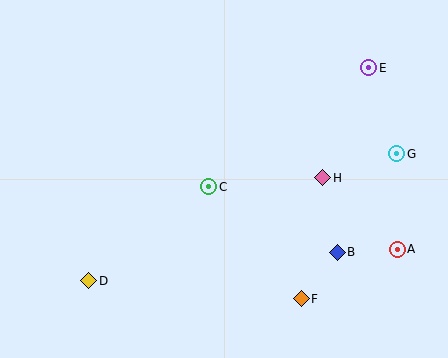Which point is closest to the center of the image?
Point C at (209, 187) is closest to the center.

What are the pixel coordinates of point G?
Point G is at (397, 154).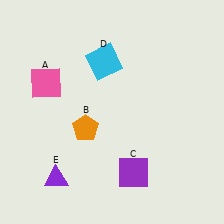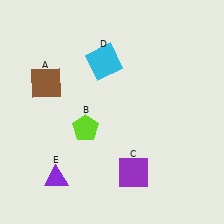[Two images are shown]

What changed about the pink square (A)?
In Image 1, A is pink. In Image 2, it changed to brown.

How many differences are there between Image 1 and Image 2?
There are 2 differences between the two images.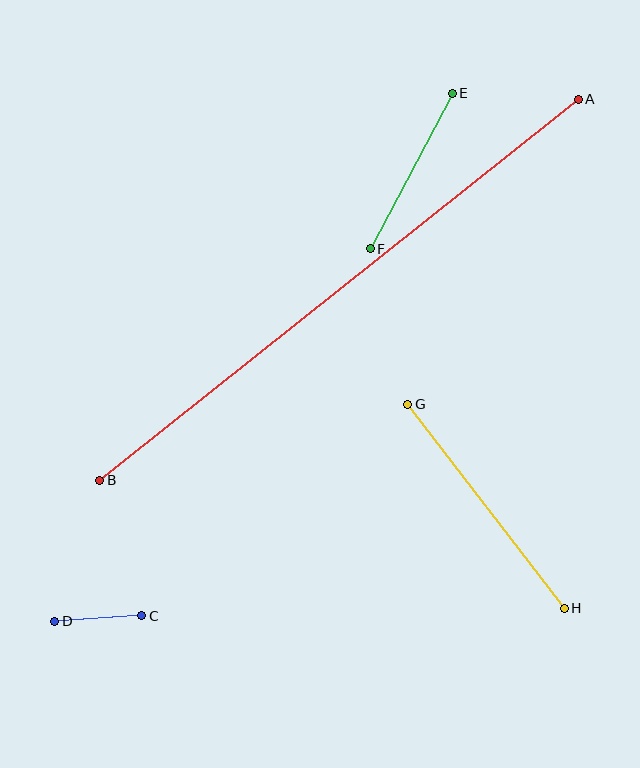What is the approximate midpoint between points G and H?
The midpoint is at approximately (486, 506) pixels.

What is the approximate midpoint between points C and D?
The midpoint is at approximately (98, 619) pixels.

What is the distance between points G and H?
The distance is approximately 257 pixels.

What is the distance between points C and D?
The distance is approximately 87 pixels.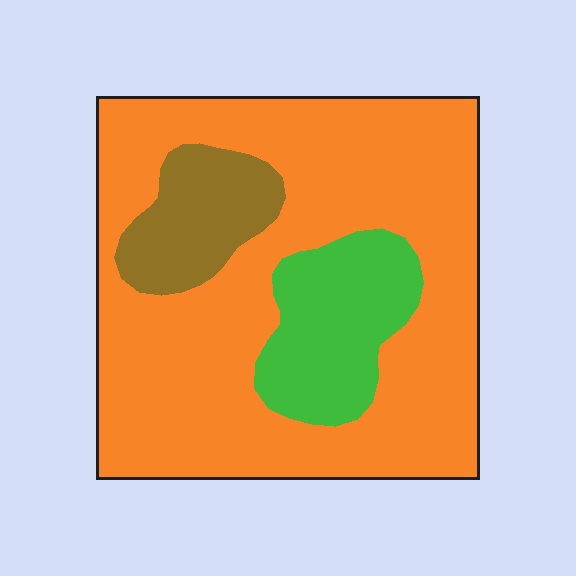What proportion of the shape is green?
Green covers around 15% of the shape.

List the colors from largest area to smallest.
From largest to smallest: orange, green, brown.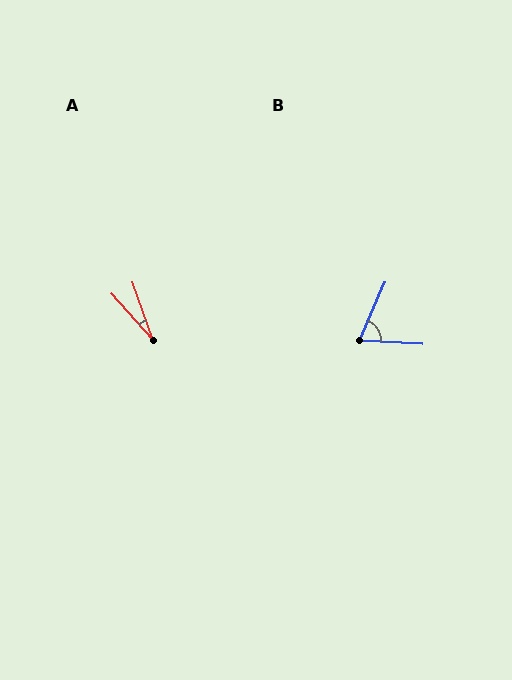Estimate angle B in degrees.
Approximately 69 degrees.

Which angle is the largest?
B, at approximately 69 degrees.